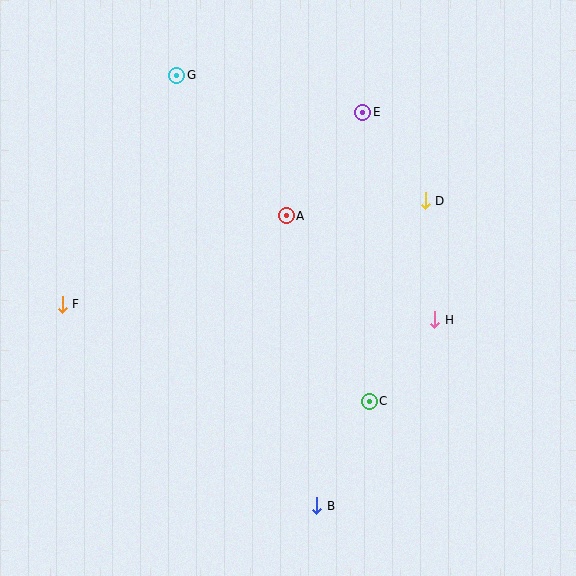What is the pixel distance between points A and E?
The distance between A and E is 129 pixels.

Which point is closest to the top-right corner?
Point E is closest to the top-right corner.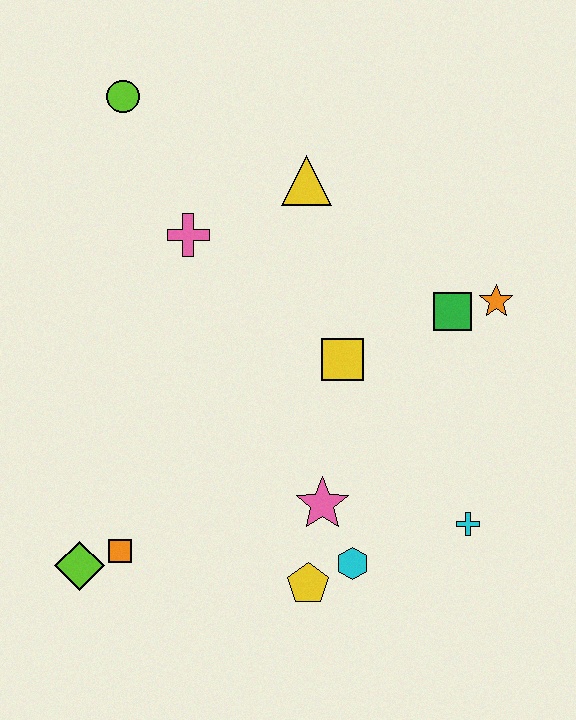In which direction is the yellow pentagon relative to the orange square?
The yellow pentagon is to the right of the orange square.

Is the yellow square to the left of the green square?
Yes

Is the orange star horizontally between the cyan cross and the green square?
No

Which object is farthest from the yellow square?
The lime circle is farthest from the yellow square.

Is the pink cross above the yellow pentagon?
Yes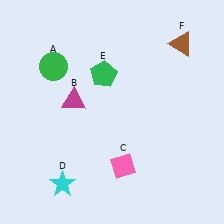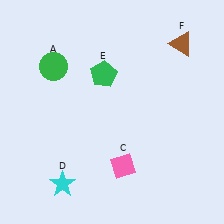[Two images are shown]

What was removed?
The magenta triangle (B) was removed in Image 2.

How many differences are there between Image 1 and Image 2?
There is 1 difference between the two images.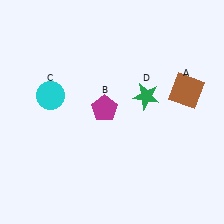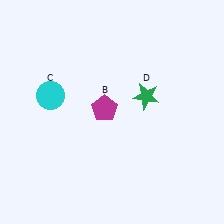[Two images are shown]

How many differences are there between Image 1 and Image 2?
There is 1 difference between the two images.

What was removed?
The brown square (A) was removed in Image 2.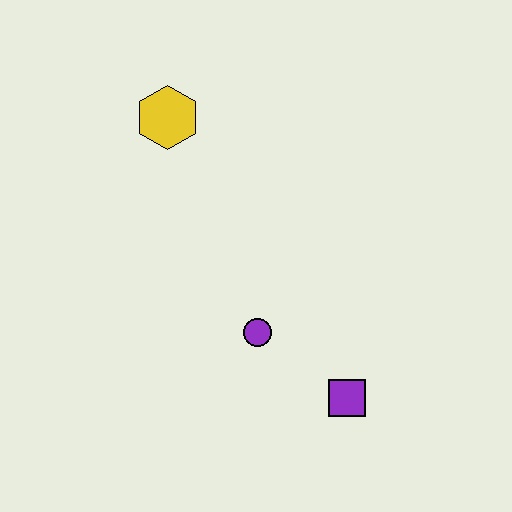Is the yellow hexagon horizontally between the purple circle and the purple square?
No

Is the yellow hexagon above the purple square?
Yes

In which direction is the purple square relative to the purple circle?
The purple square is to the right of the purple circle.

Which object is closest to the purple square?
The purple circle is closest to the purple square.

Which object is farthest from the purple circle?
The yellow hexagon is farthest from the purple circle.